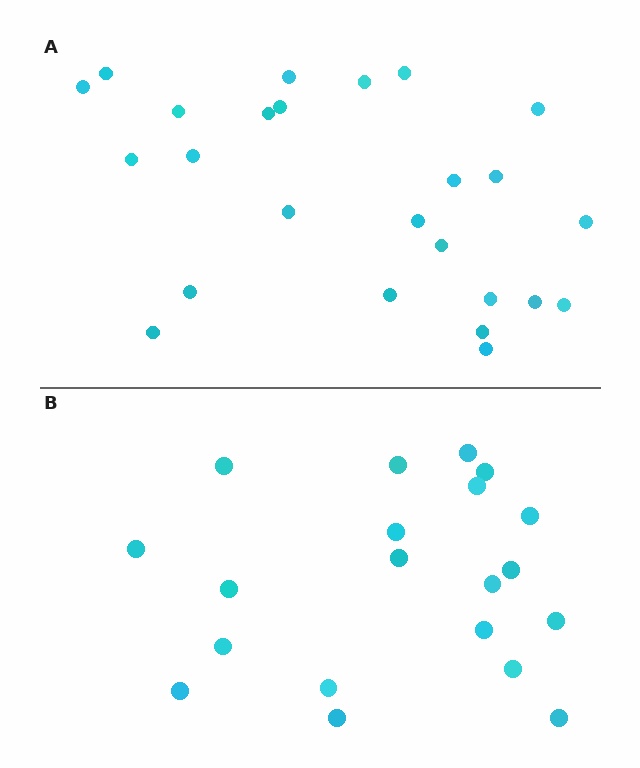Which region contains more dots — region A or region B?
Region A (the top region) has more dots.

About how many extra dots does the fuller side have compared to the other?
Region A has about 5 more dots than region B.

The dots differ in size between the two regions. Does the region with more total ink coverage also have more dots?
No. Region B has more total ink coverage because its dots are larger, but region A actually contains more individual dots. Total area can be misleading — the number of items is what matters here.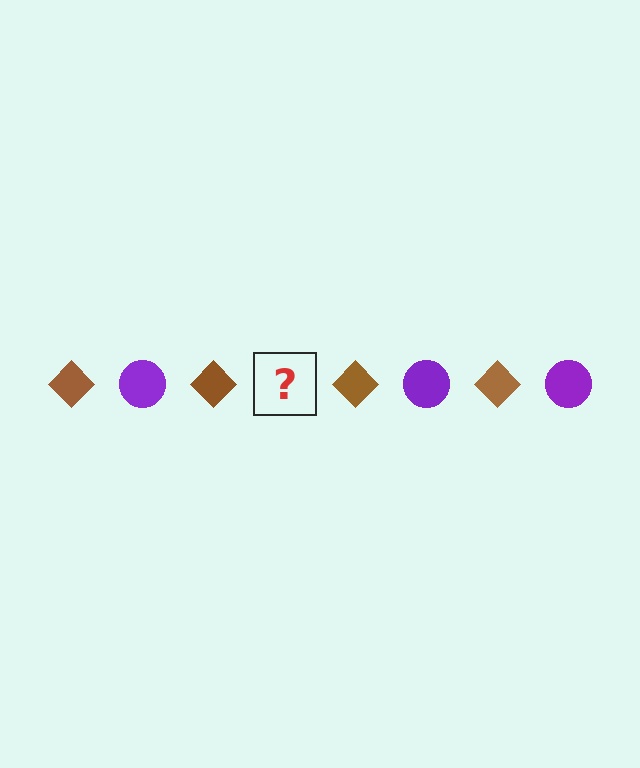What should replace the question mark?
The question mark should be replaced with a purple circle.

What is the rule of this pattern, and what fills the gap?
The rule is that the pattern alternates between brown diamond and purple circle. The gap should be filled with a purple circle.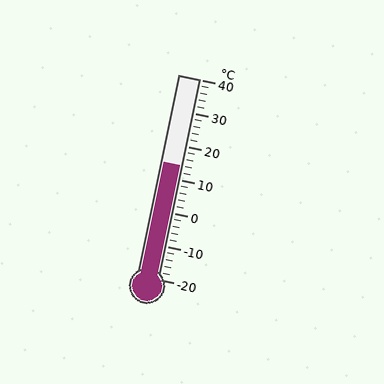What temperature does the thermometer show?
The thermometer shows approximately 14°C.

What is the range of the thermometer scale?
The thermometer scale ranges from -20°C to 40°C.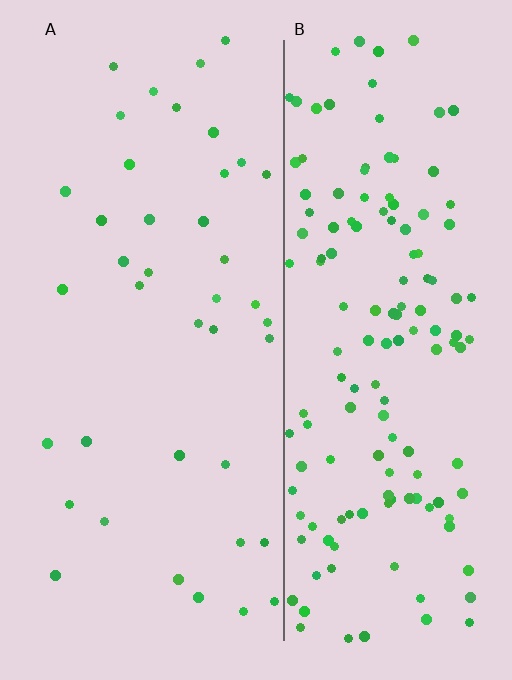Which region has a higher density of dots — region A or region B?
B (the right).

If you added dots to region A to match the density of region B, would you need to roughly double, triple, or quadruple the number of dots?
Approximately quadruple.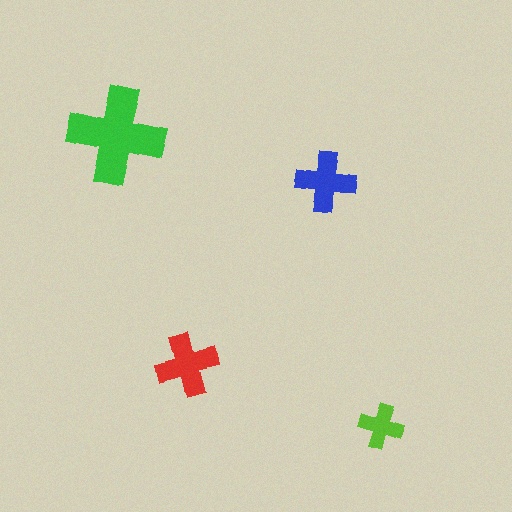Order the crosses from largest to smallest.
the green one, the red one, the blue one, the lime one.